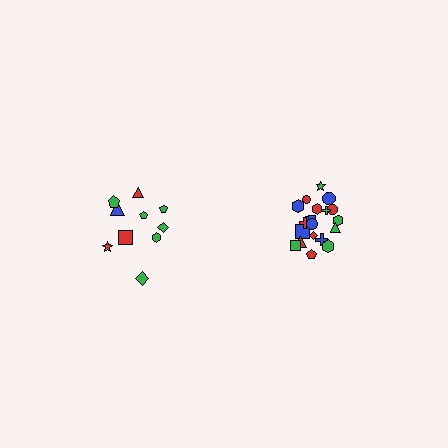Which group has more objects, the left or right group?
The right group.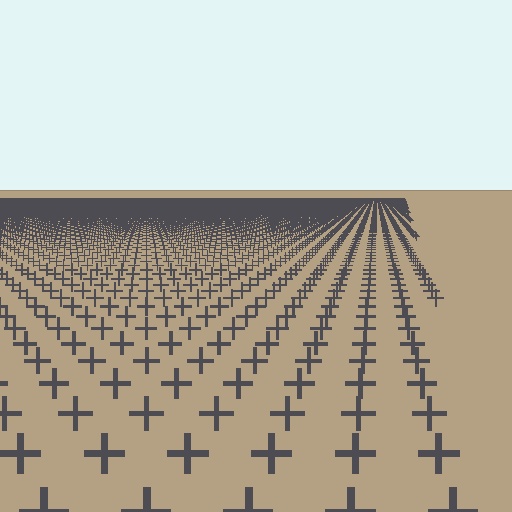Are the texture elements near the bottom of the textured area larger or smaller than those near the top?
Larger. Near the bottom, elements are closer to the viewer and appear at a bigger on-screen size.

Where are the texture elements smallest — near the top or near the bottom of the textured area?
Near the top.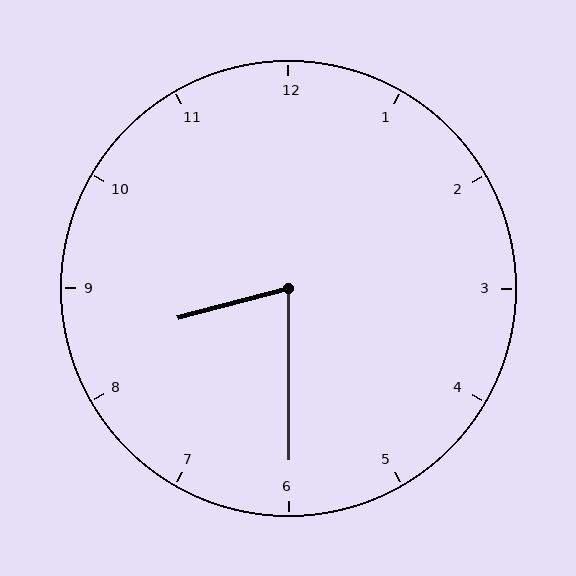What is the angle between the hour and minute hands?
Approximately 75 degrees.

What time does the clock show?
8:30.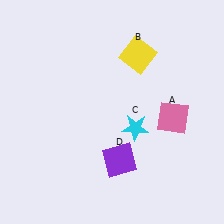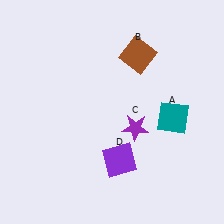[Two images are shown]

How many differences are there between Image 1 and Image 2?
There are 3 differences between the two images.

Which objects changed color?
A changed from pink to teal. B changed from yellow to brown. C changed from cyan to purple.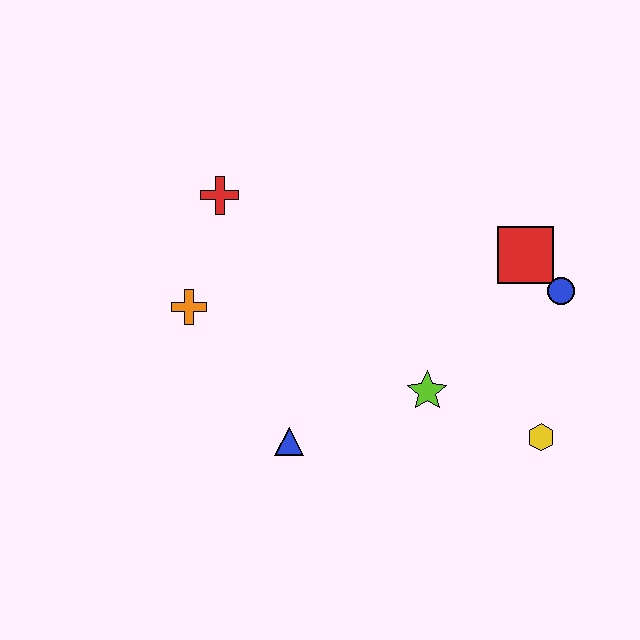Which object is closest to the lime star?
The yellow hexagon is closest to the lime star.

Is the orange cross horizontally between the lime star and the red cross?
No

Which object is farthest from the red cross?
The yellow hexagon is farthest from the red cross.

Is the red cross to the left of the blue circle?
Yes